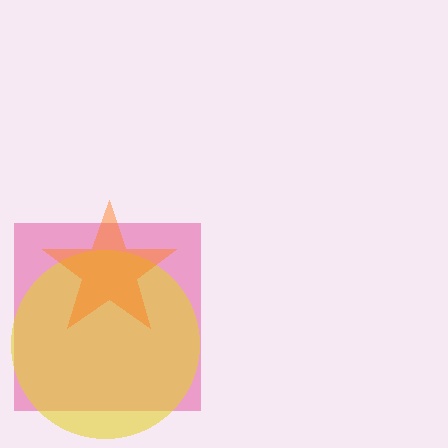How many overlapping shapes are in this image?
There are 3 overlapping shapes in the image.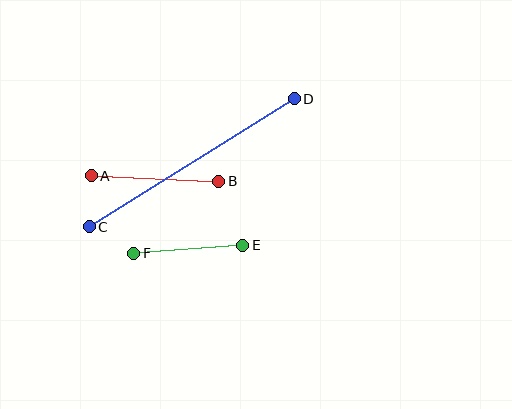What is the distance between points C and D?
The distance is approximately 242 pixels.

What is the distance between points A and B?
The distance is approximately 128 pixels.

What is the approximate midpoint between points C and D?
The midpoint is at approximately (192, 163) pixels.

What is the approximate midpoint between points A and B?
The midpoint is at approximately (155, 179) pixels.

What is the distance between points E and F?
The distance is approximately 109 pixels.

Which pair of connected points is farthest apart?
Points C and D are farthest apart.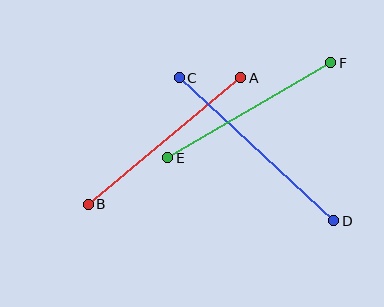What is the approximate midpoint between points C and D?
The midpoint is at approximately (256, 149) pixels.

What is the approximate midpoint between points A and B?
The midpoint is at approximately (164, 141) pixels.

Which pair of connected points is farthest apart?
Points C and D are farthest apart.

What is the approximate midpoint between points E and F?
The midpoint is at approximately (249, 110) pixels.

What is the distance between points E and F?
The distance is approximately 189 pixels.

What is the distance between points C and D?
The distance is approximately 211 pixels.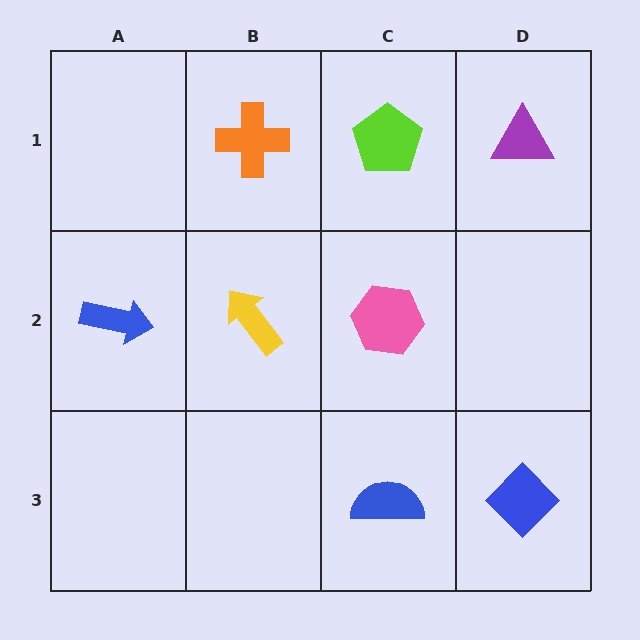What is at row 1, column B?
An orange cross.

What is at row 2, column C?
A pink hexagon.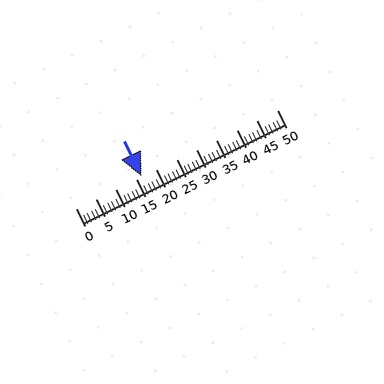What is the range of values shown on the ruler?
The ruler shows values from 0 to 50.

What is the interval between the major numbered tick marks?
The major tick marks are spaced 5 units apart.